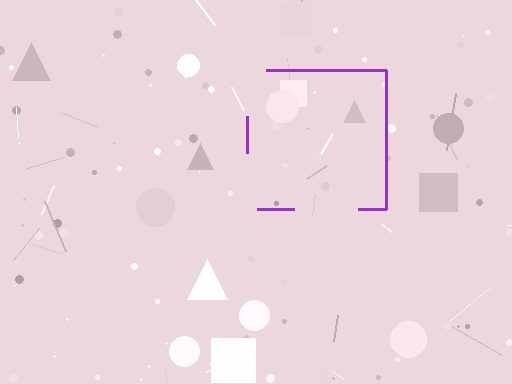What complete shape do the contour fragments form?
The contour fragments form a square.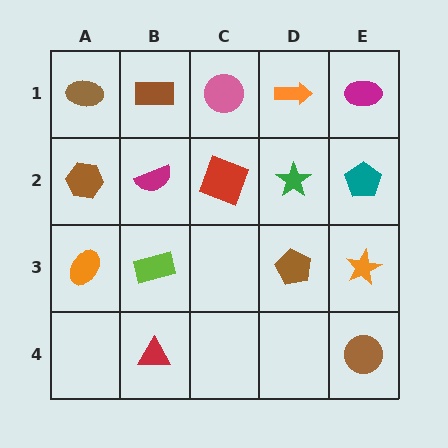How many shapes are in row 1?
5 shapes.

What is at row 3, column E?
An orange star.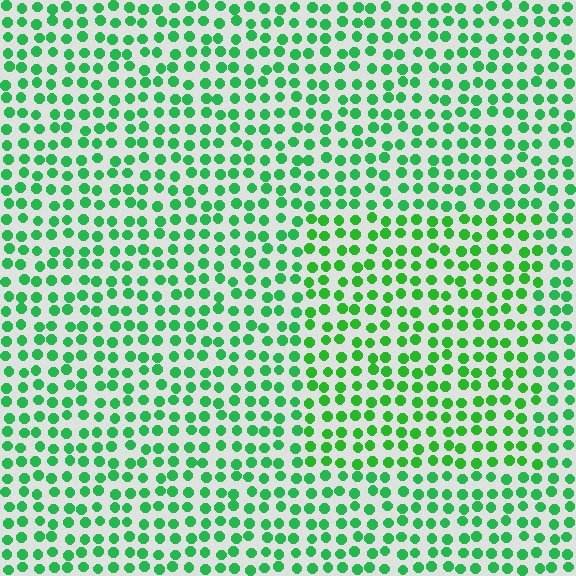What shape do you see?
I see a rectangle.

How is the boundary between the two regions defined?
The boundary is defined purely by a slight shift in hue (about 17 degrees). Spacing, size, and orientation are identical on both sides.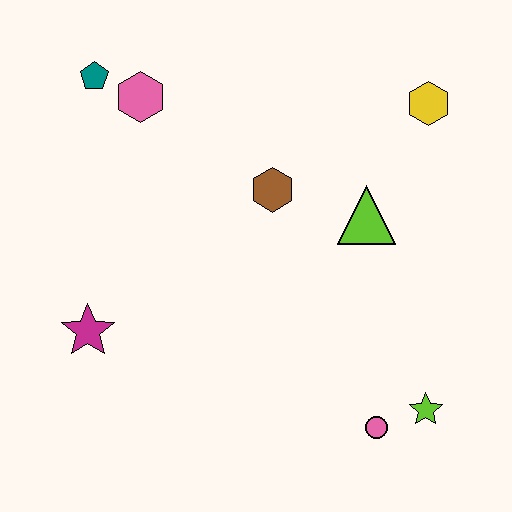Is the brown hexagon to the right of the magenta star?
Yes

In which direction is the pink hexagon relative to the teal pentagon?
The pink hexagon is to the right of the teal pentagon.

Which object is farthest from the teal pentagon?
The lime star is farthest from the teal pentagon.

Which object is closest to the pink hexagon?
The teal pentagon is closest to the pink hexagon.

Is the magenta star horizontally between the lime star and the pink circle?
No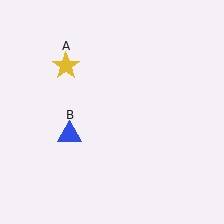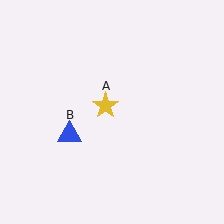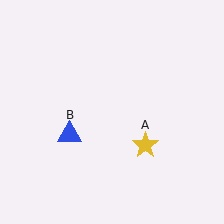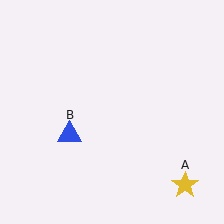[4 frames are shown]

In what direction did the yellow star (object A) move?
The yellow star (object A) moved down and to the right.